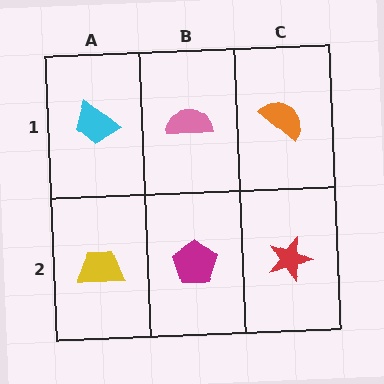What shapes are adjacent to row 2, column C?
An orange semicircle (row 1, column C), a magenta pentagon (row 2, column B).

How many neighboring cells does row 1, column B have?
3.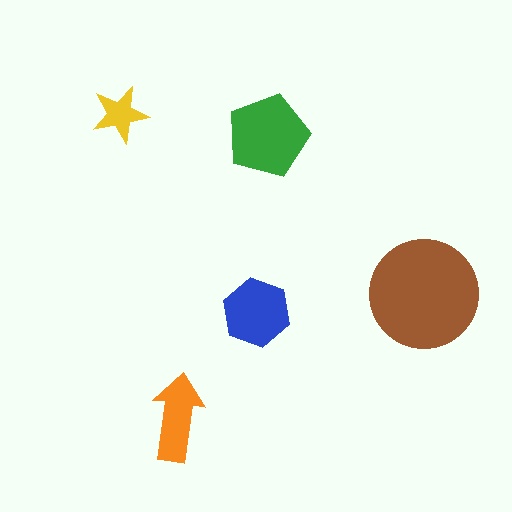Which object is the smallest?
The yellow star.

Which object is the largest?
The brown circle.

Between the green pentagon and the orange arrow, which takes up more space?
The green pentagon.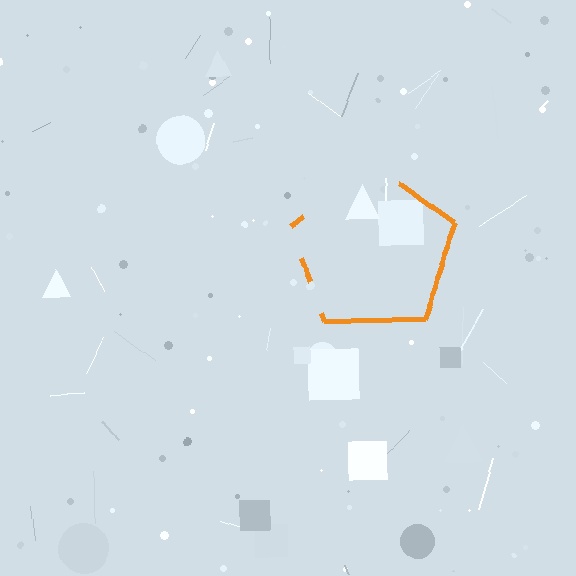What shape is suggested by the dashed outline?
The dashed outline suggests a pentagon.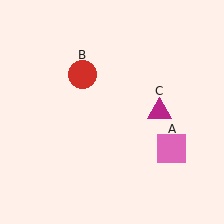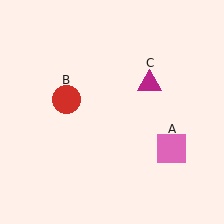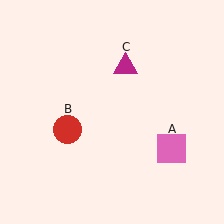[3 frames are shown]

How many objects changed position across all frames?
2 objects changed position: red circle (object B), magenta triangle (object C).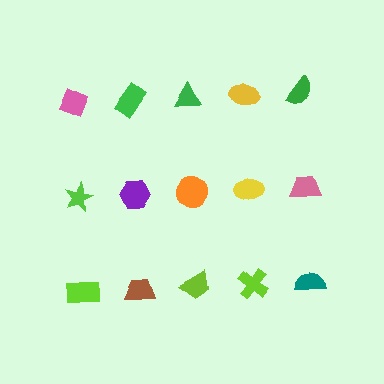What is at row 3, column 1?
A lime rectangle.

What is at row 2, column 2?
A purple hexagon.